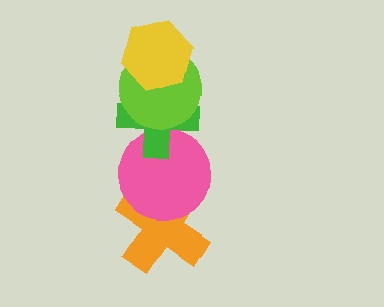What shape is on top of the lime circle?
The yellow hexagon is on top of the lime circle.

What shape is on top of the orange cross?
The pink circle is on top of the orange cross.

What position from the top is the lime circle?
The lime circle is 2nd from the top.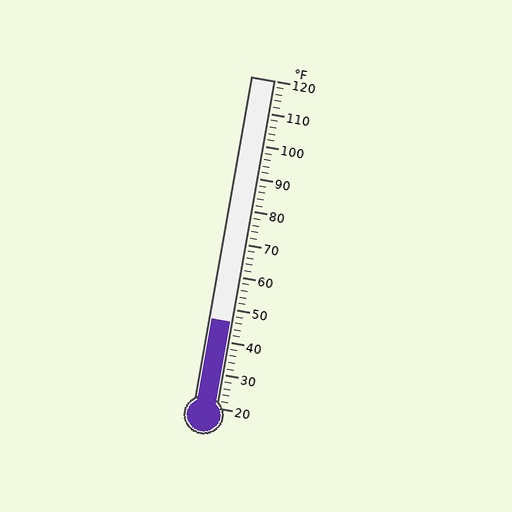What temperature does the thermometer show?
The thermometer shows approximately 46°F.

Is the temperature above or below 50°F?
The temperature is below 50°F.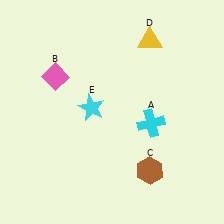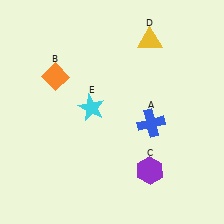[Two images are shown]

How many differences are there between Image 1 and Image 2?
There are 3 differences between the two images.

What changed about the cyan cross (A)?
In Image 1, A is cyan. In Image 2, it changed to blue.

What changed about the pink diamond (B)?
In Image 1, B is pink. In Image 2, it changed to orange.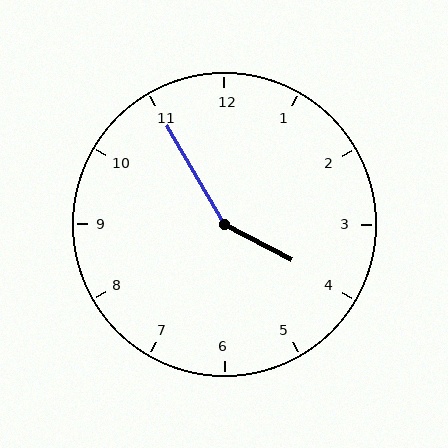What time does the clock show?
3:55.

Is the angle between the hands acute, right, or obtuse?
It is obtuse.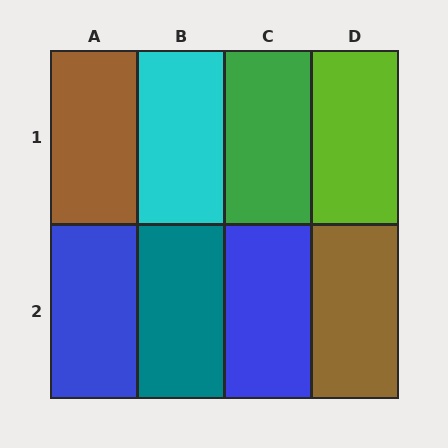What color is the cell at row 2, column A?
Blue.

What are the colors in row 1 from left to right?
Brown, cyan, green, lime.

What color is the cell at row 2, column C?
Blue.